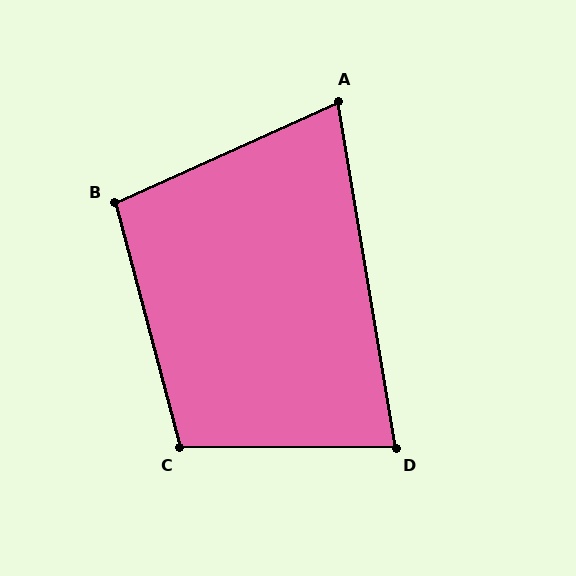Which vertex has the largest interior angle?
C, at approximately 105 degrees.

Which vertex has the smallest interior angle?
A, at approximately 75 degrees.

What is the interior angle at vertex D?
Approximately 80 degrees (acute).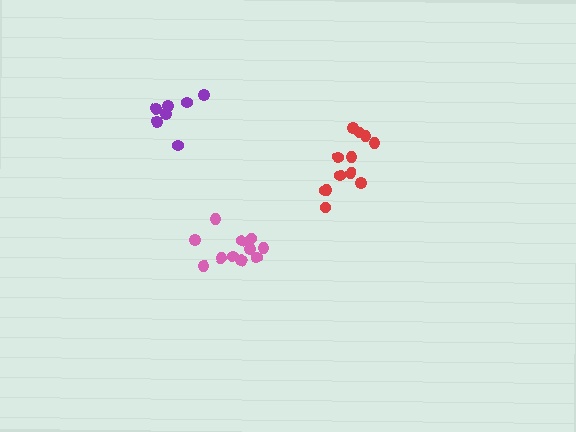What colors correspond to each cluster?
The clusters are colored: pink, purple, red.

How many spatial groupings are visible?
There are 3 spatial groupings.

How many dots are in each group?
Group 1: 11 dots, Group 2: 7 dots, Group 3: 12 dots (30 total).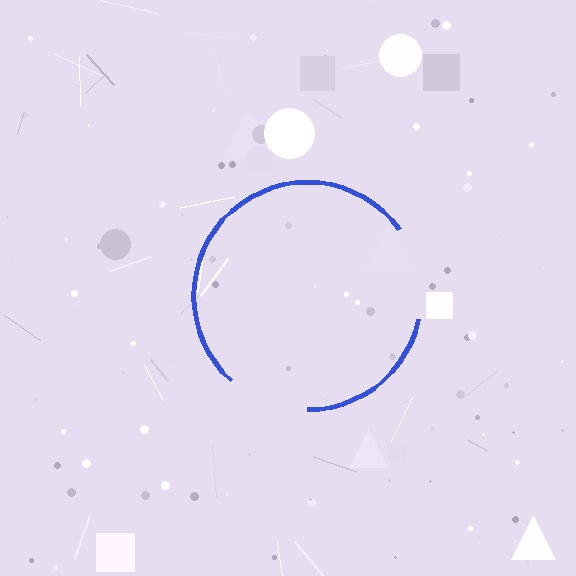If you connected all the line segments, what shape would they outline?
They would outline a circle.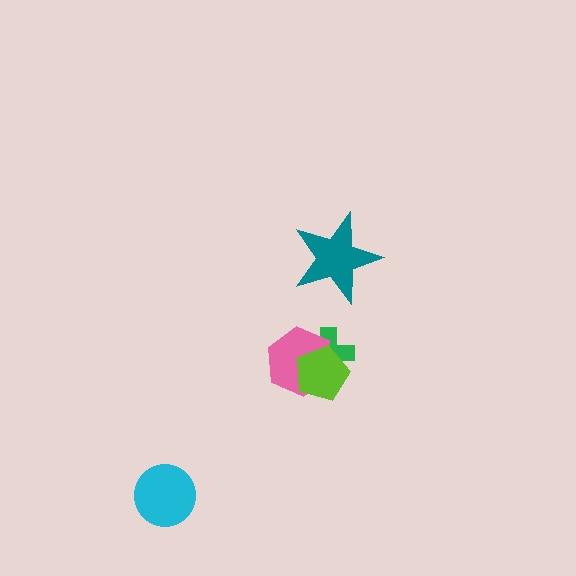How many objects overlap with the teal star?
0 objects overlap with the teal star.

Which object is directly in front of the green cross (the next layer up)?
The pink hexagon is directly in front of the green cross.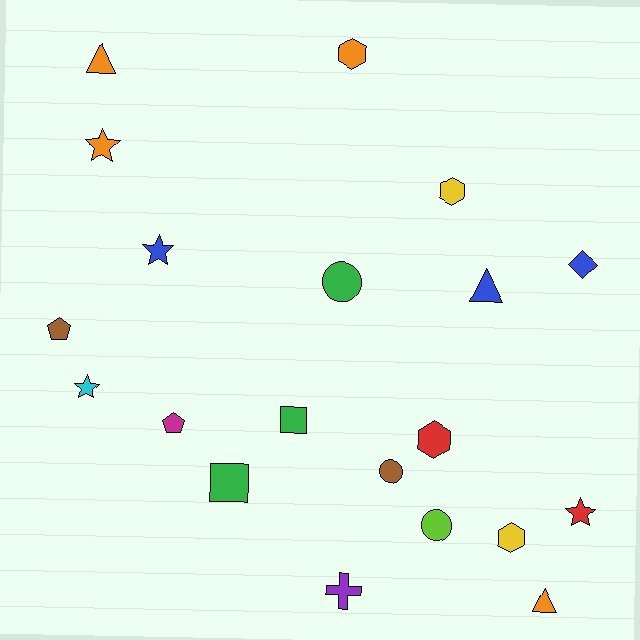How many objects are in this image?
There are 20 objects.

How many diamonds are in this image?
There is 1 diamond.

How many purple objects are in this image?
There is 1 purple object.